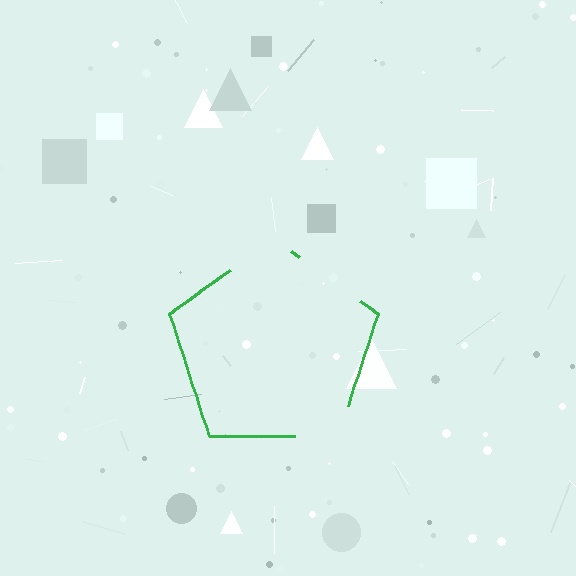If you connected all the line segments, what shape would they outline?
They would outline a pentagon.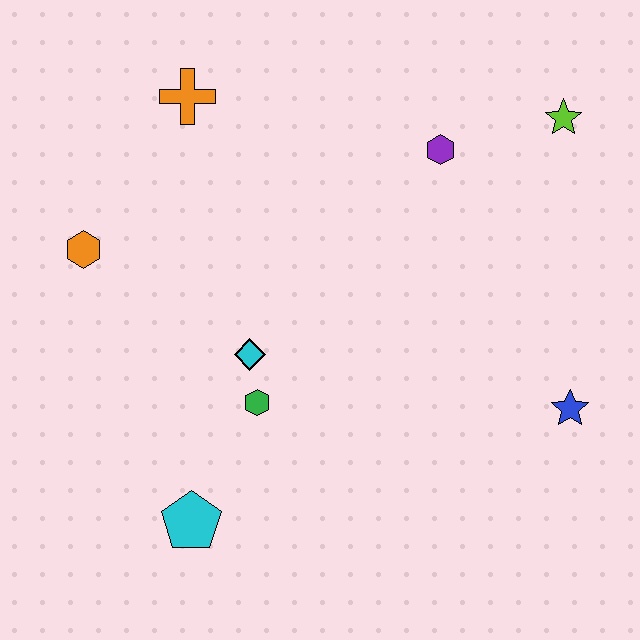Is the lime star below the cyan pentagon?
No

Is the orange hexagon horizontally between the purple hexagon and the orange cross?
No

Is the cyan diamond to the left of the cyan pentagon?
No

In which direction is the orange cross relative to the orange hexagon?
The orange cross is above the orange hexagon.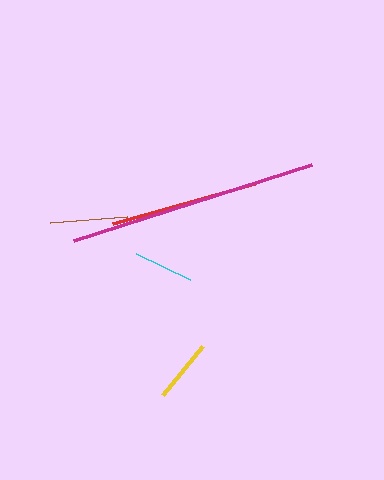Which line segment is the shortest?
The cyan line is the shortest at approximately 60 pixels.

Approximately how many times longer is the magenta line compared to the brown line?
The magenta line is approximately 3.2 times the length of the brown line.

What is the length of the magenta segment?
The magenta segment is approximately 249 pixels long.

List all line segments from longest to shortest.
From longest to shortest: magenta, red, brown, yellow, cyan.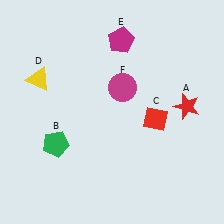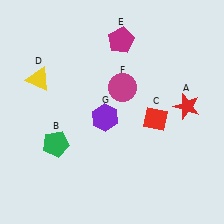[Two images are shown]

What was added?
A purple hexagon (G) was added in Image 2.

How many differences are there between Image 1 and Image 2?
There is 1 difference between the two images.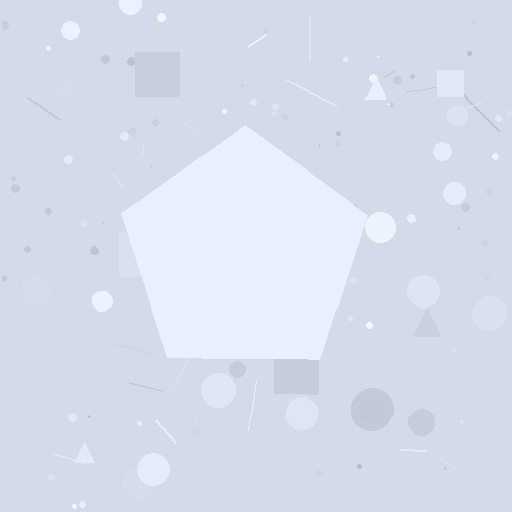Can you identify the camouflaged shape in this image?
The camouflaged shape is a pentagon.